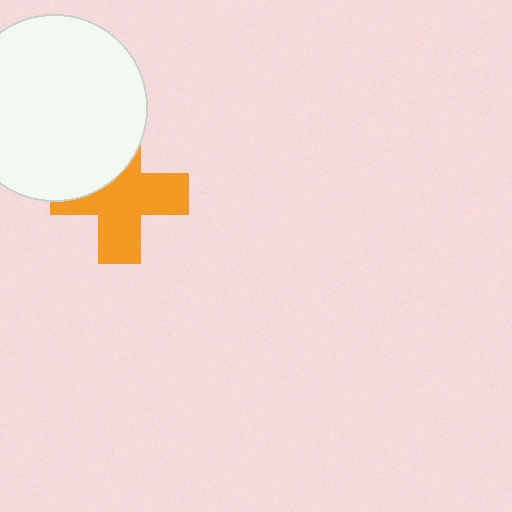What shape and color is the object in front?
The object in front is a white circle.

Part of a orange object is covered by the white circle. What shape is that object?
It is a cross.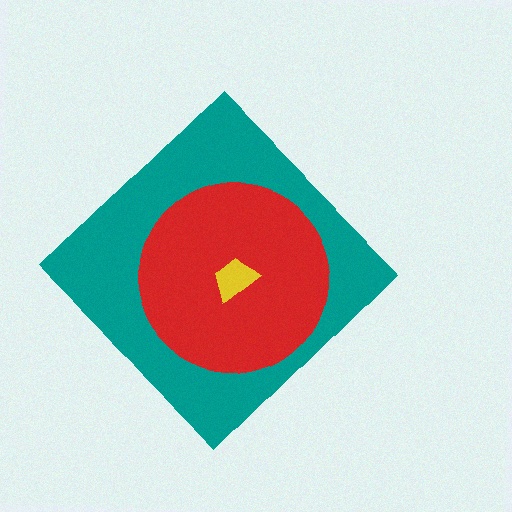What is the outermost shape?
The teal diamond.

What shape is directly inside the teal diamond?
The red circle.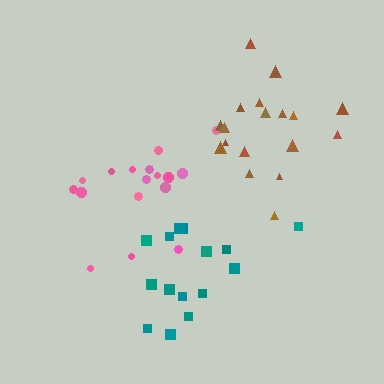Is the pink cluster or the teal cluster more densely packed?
Teal.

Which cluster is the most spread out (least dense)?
Pink.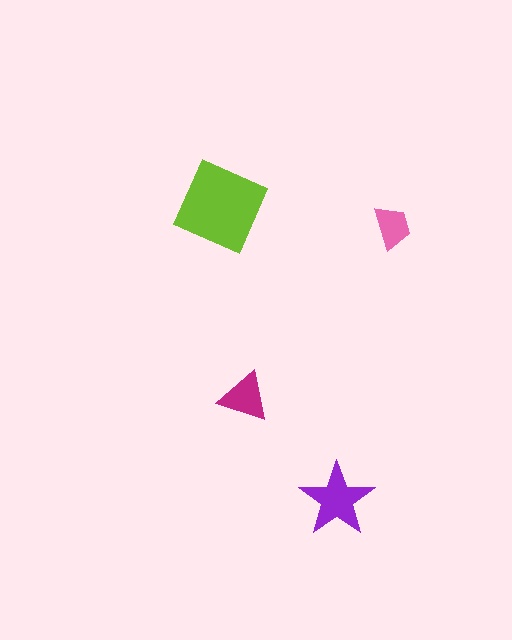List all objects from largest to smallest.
The lime diamond, the purple star, the magenta triangle, the pink trapezoid.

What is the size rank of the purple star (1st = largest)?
2nd.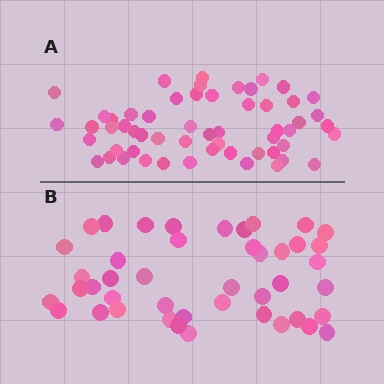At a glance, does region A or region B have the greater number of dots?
Region A (the top region) has more dots.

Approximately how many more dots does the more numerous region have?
Region A has roughly 12 or so more dots than region B.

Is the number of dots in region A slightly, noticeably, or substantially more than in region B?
Region A has noticeably more, but not dramatically so. The ratio is roughly 1.3 to 1.